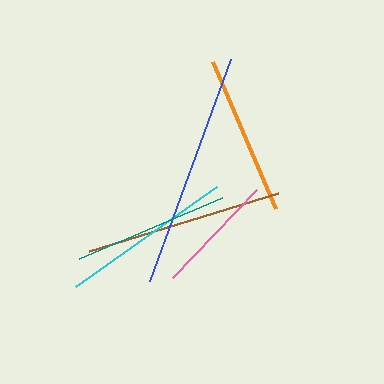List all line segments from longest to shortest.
From longest to shortest: blue, brown, cyan, orange, teal, pink.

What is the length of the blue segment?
The blue segment is approximately 237 pixels long.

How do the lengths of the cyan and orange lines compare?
The cyan and orange lines are approximately the same length.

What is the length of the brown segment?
The brown segment is approximately 198 pixels long.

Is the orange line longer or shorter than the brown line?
The brown line is longer than the orange line.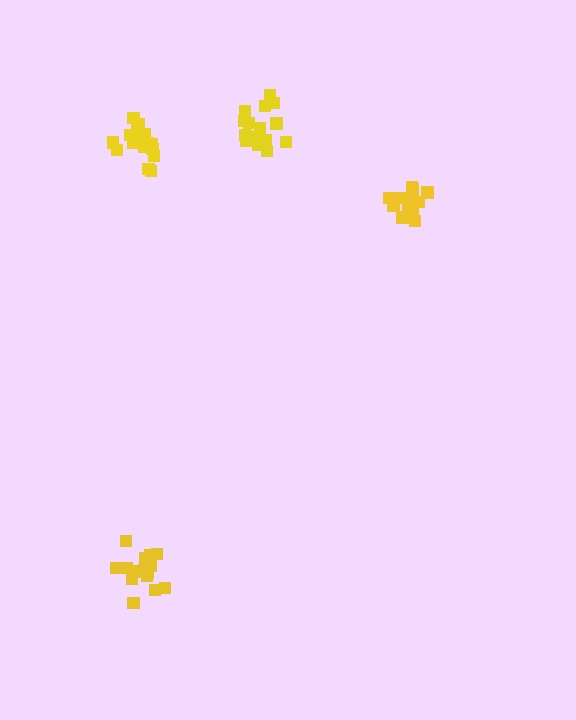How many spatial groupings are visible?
There are 4 spatial groupings.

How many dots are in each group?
Group 1: 16 dots, Group 2: 19 dots, Group 3: 14 dots, Group 4: 17 dots (66 total).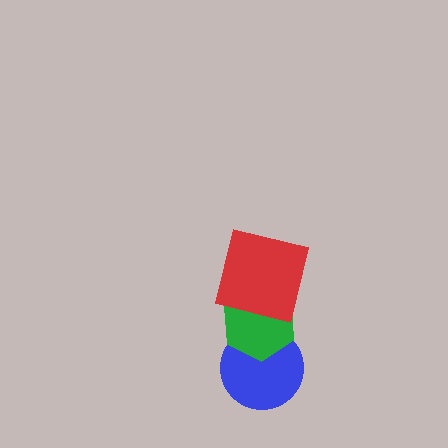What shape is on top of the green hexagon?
The red square is on top of the green hexagon.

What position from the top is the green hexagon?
The green hexagon is 2nd from the top.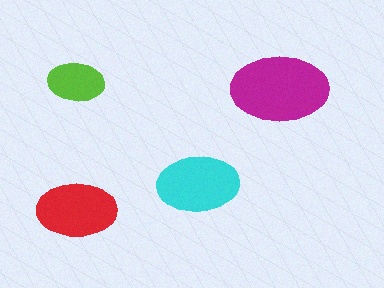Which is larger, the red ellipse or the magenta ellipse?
The magenta one.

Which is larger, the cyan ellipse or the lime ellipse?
The cyan one.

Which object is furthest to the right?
The magenta ellipse is rightmost.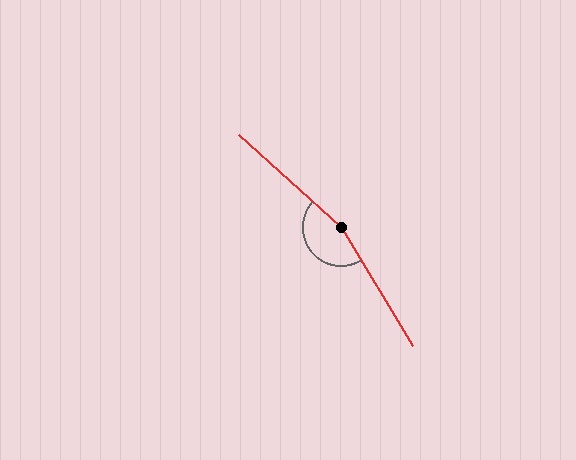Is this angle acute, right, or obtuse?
It is obtuse.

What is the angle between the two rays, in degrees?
Approximately 164 degrees.